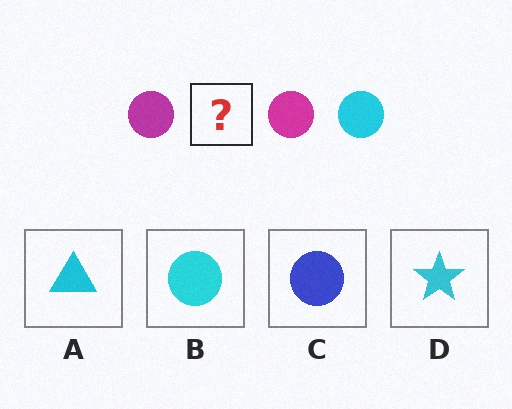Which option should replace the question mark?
Option B.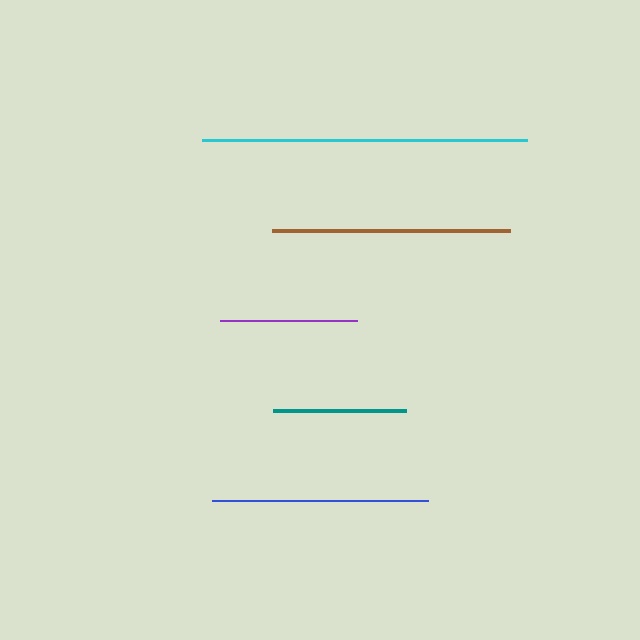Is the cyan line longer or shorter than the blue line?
The cyan line is longer than the blue line.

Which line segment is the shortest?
The teal line is the shortest at approximately 133 pixels.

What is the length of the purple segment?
The purple segment is approximately 137 pixels long.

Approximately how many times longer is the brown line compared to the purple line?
The brown line is approximately 1.7 times the length of the purple line.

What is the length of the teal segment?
The teal segment is approximately 133 pixels long.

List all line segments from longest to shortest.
From longest to shortest: cyan, brown, blue, purple, teal.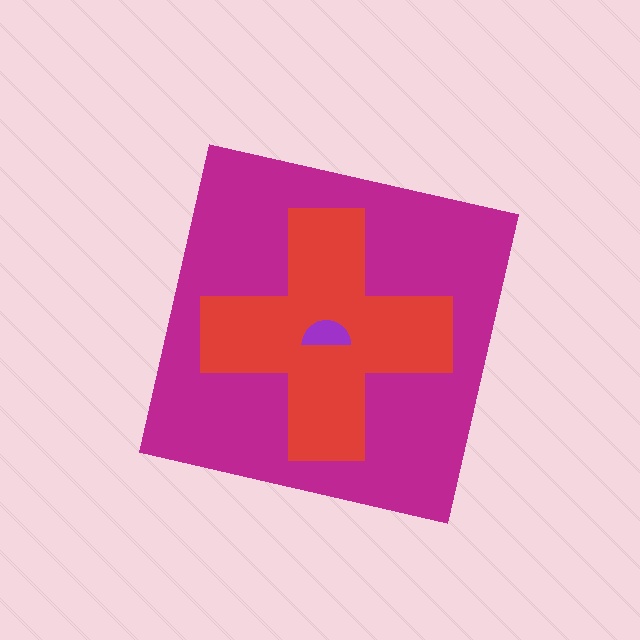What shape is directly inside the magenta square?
The red cross.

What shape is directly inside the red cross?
The purple semicircle.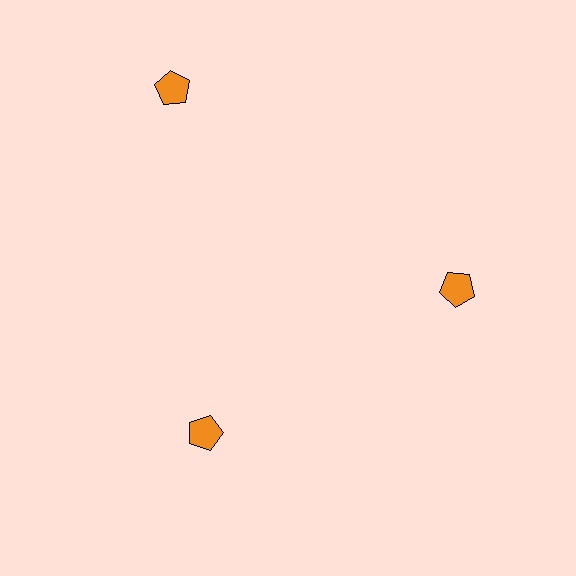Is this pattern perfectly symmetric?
No. The 3 orange pentagons are arranged in a ring, but one element near the 11 o'clock position is pushed outward from the center, breaking the 3-fold rotational symmetry.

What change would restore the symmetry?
The symmetry would be restored by moving it inward, back onto the ring so that all 3 pentagons sit at equal angles and equal distance from the center.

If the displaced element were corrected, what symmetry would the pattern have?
It would have 3-fold rotational symmetry — the pattern would map onto itself every 120 degrees.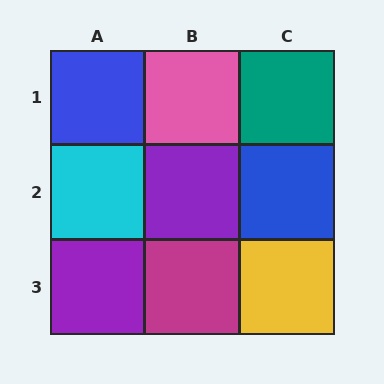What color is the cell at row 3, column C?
Yellow.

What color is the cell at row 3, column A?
Purple.